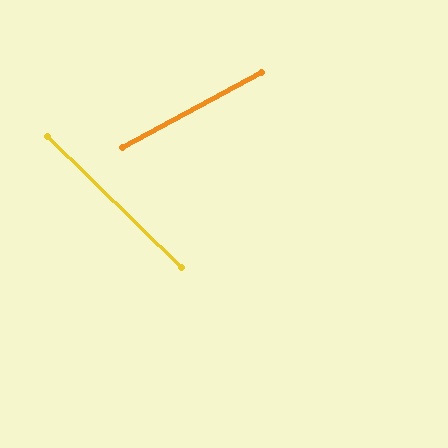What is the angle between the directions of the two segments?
Approximately 73 degrees.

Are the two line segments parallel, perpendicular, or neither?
Neither parallel nor perpendicular — they differ by about 73°.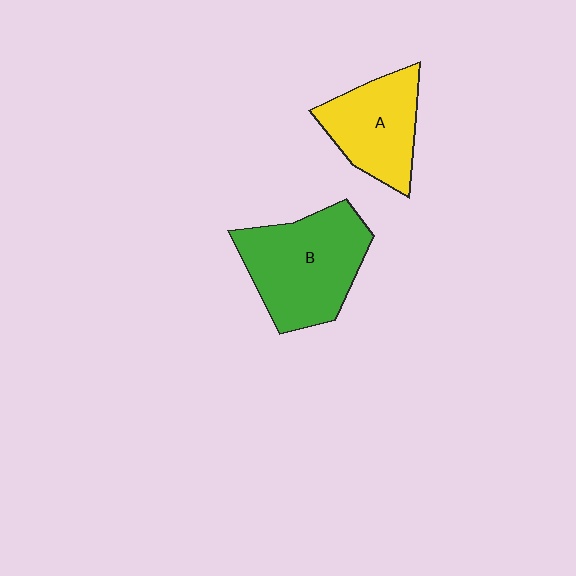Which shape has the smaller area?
Shape A (yellow).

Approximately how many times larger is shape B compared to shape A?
Approximately 1.4 times.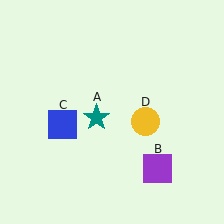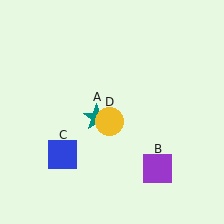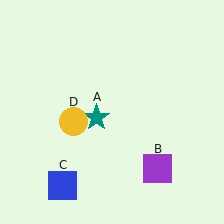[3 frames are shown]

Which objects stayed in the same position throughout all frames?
Teal star (object A) and purple square (object B) remained stationary.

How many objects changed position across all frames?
2 objects changed position: blue square (object C), yellow circle (object D).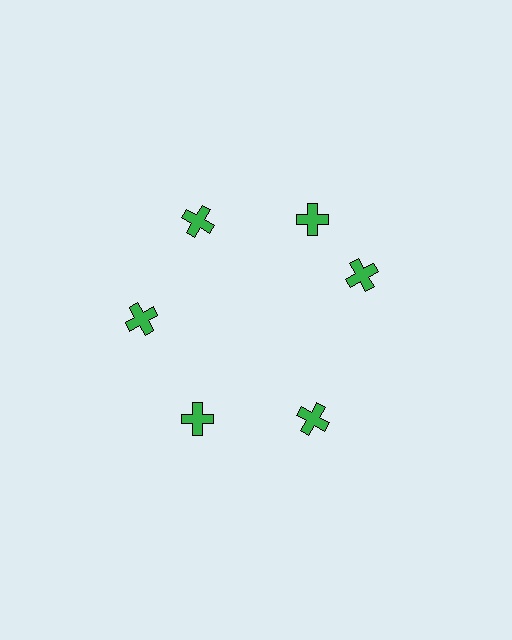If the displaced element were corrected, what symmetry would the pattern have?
It would have 6-fold rotational symmetry — the pattern would map onto itself every 60 degrees.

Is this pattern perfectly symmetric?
No. The 6 green crosses are arranged in a ring, but one element near the 3 o'clock position is rotated out of alignment along the ring, breaking the 6-fold rotational symmetry.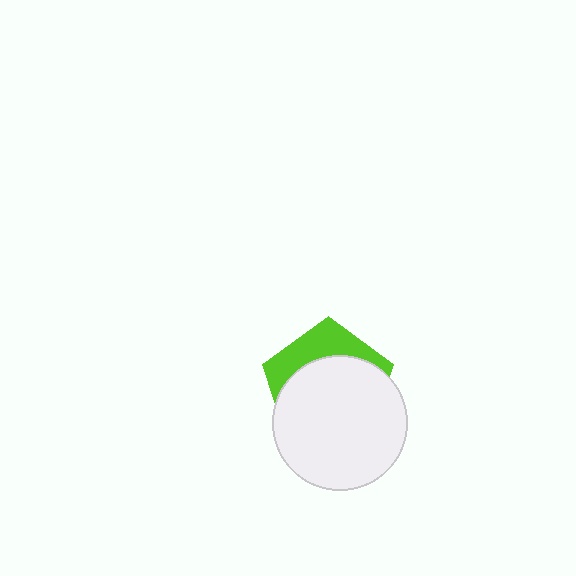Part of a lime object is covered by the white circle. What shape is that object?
It is a pentagon.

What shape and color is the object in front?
The object in front is a white circle.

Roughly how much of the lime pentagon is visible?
A small part of it is visible (roughly 31%).